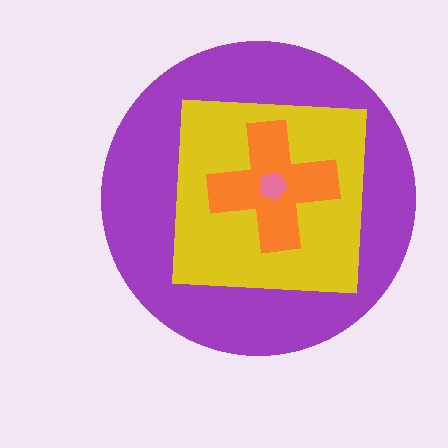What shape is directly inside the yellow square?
The orange cross.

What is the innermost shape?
The pink pentagon.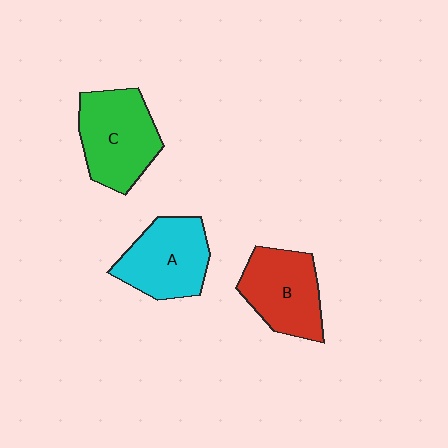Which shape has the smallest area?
Shape B (red).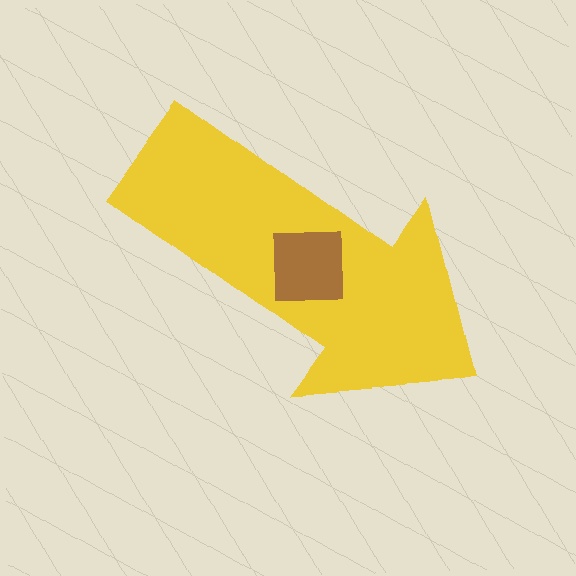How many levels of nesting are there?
2.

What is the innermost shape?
The brown square.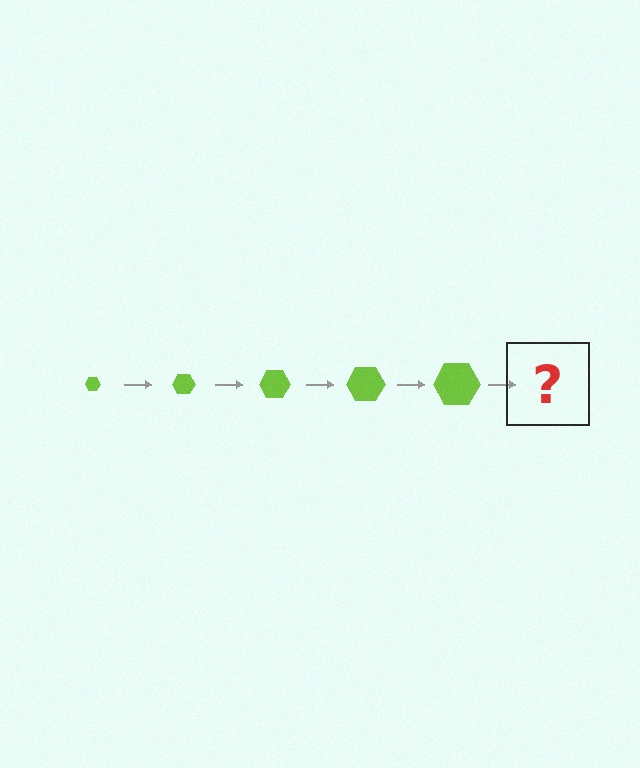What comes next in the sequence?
The next element should be a lime hexagon, larger than the previous one.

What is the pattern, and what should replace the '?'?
The pattern is that the hexagon gets progressively larger each step. The '?' should be a lime hexagon, larger than the previous one.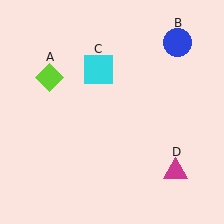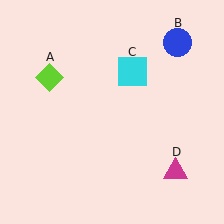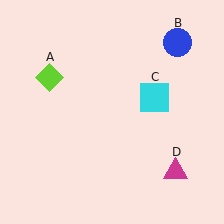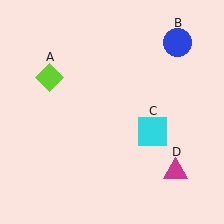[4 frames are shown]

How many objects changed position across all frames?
1 object changed position: cyan square (object C).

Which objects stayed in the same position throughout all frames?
Lime diamond (object A) and blue circle (object B) and magenta triangle (object D) remained stationary.